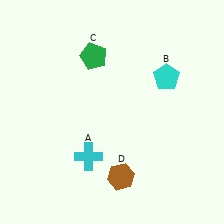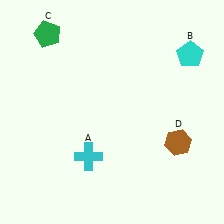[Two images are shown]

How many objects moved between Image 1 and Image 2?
3 objects moved between the two images.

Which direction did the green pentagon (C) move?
The green pentagon (C) moved left.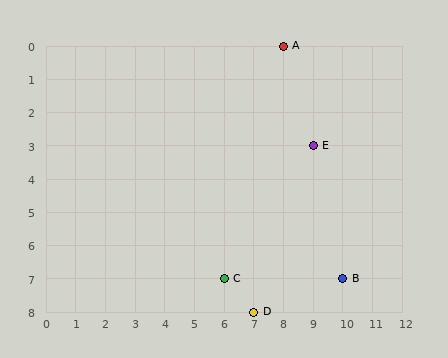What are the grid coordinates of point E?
Point E is at grid coordinates (9, 3).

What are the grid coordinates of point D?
Point D is at grid coordinates (7, 8).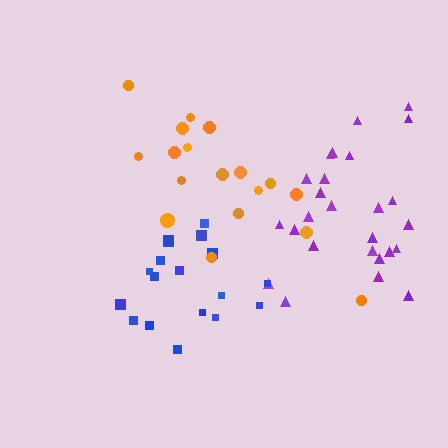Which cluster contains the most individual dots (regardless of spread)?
Purple (26).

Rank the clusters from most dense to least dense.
blue, purple, orange.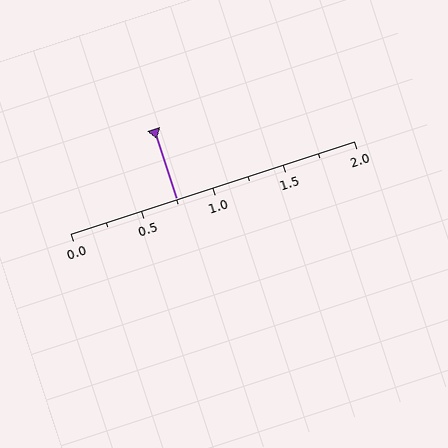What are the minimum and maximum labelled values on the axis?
The axis runs from 0.0 to 2.0.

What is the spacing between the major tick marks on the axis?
The major ticks are spaced 0.5 apart.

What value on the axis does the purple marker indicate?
The marker indicates approximately 0.75.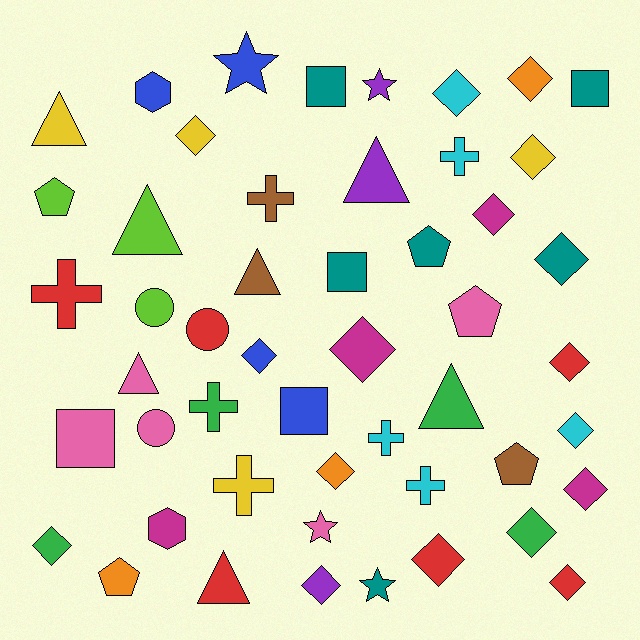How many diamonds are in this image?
There are 17 diamonds.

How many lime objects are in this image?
There are 3 lime objects.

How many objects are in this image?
There are 50 objects.